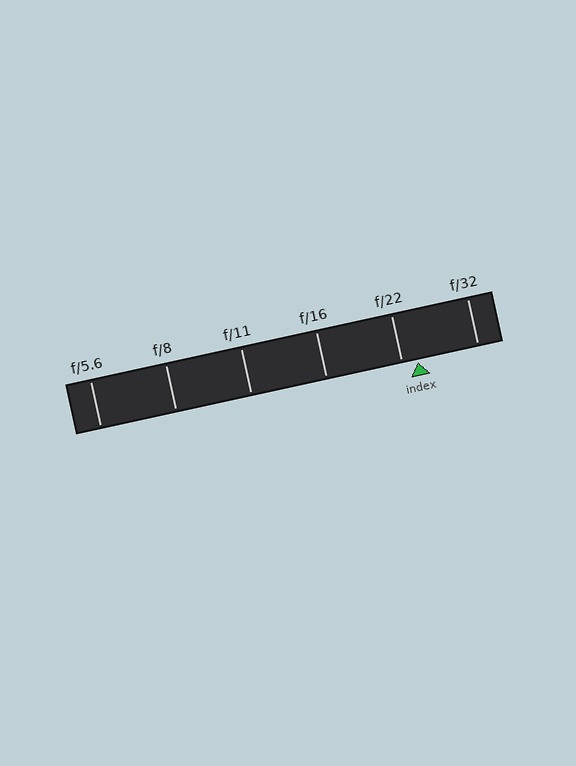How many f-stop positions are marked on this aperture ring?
There are 6 f-stop positions marked.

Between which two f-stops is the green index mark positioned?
The index mark is between f/22 and f/32.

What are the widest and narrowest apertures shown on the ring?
The widest aperture shown is f/5.6 and the narrowest is f/32.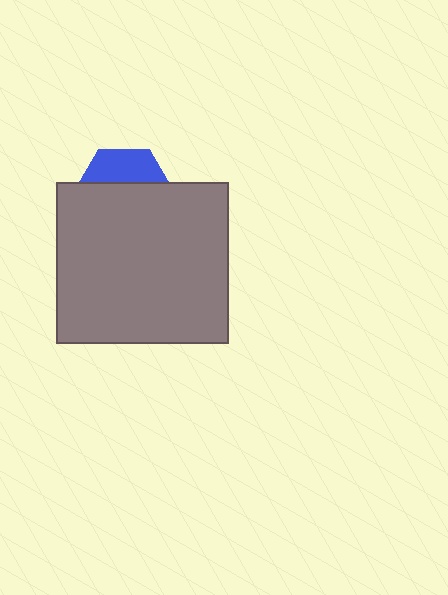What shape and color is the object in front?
The object in front is a gray rectangle.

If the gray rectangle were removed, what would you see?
You would see the complete blue hexagon.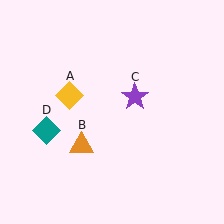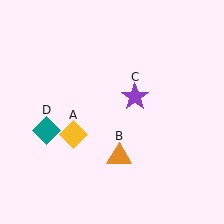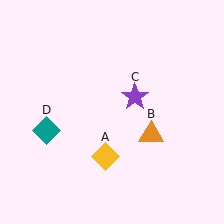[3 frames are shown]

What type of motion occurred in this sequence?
The yellow diamond (object A), orange triangle (object B) rotated counterclockwise around the center of the scene.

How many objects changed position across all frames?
2 objects changed position: yellow diamond (object A), orange triangle (object B).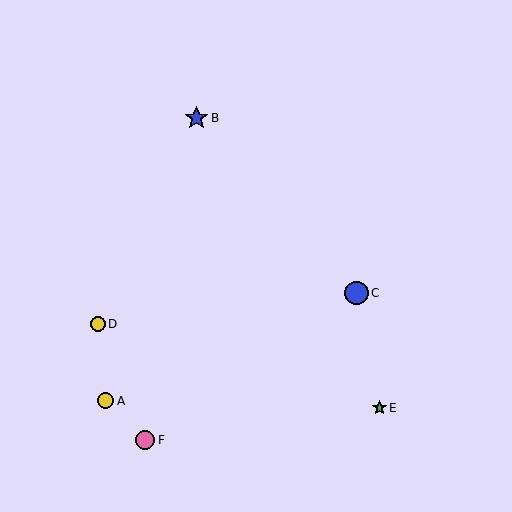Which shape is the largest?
The blue circle (labeled C) is the largest.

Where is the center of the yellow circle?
The center of the yellow circle is at (98, 324).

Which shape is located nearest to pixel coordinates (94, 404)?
The yellow circle (labeled A) at (105, 401) is nearest to that location.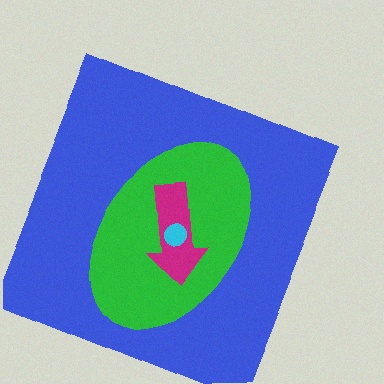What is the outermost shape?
The blue square.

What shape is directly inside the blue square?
The green ellipse.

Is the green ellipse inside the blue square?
Yes.